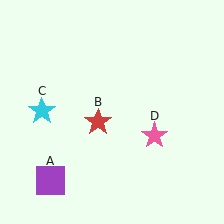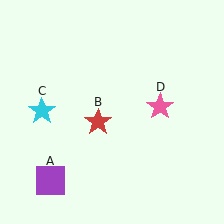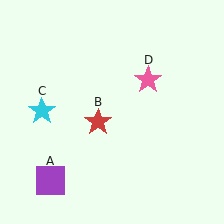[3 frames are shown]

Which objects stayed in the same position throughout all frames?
Purple square (object A) and red star (object B) and cyan star (object C) remained stationary.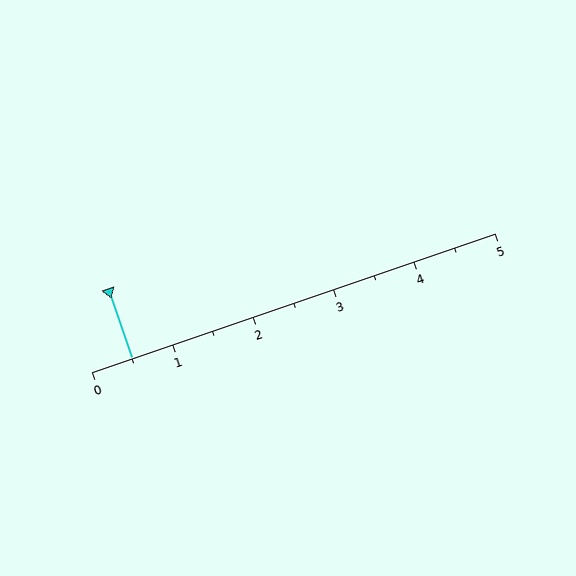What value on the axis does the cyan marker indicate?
The marker indicates approximately 0.5.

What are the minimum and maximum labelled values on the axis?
The axis runs from 0 to 5.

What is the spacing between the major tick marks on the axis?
The major ticks are spaced 1 apart.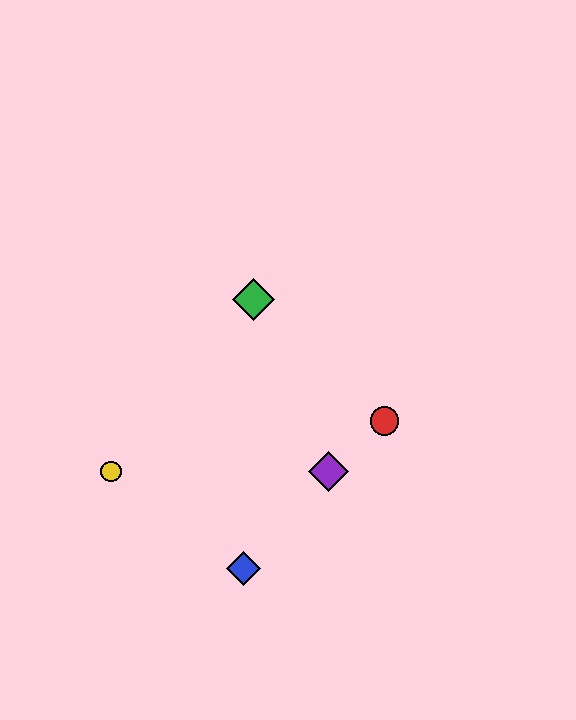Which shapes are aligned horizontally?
The yellow circle, the purple diamond are aligned horizontally.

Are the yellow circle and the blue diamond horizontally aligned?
No, the yellow circle is at y≈471 and the blue diamond is at y≈568.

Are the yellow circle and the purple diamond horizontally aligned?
Yes, both are at y≈471.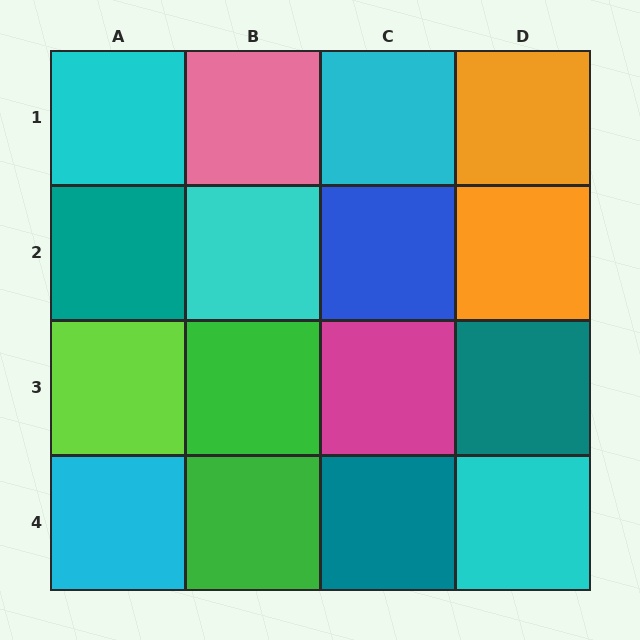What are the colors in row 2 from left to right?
Teal, cyan, blue, orange.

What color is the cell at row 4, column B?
Green.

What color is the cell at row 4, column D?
Cyan.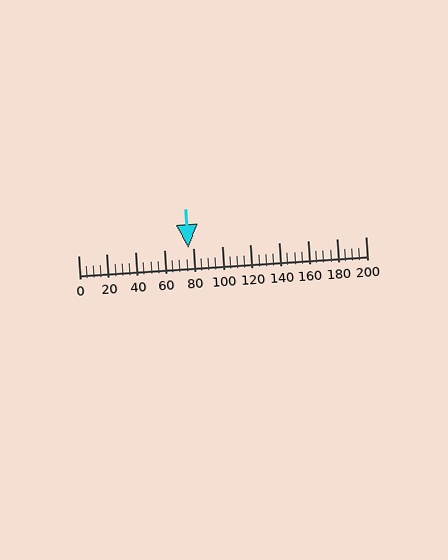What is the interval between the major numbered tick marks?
The major tick marks are spaced 20 units apart.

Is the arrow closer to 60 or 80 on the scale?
The arrow is closer to 80.